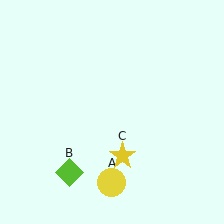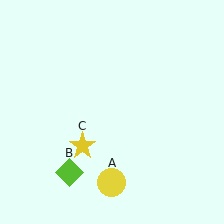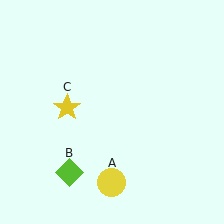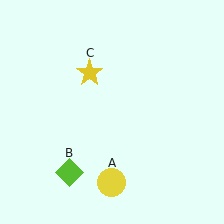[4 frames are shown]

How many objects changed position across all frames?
1 object changed position: yellow star (object C).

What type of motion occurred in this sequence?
The yellow star (object C) rotated clockwise around the center of the scene.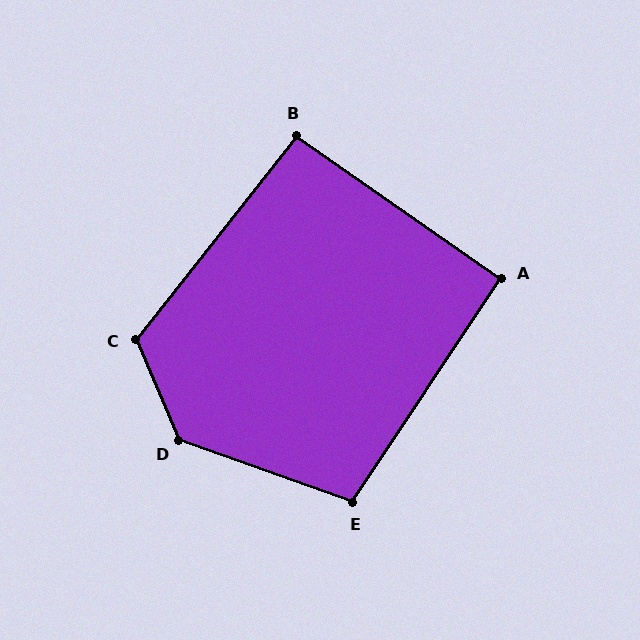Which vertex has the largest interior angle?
D, at approximately 133 degrees.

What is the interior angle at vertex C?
Approximately 118 degrees (obtuse).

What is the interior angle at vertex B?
Approximately 93 degrees (approximately right).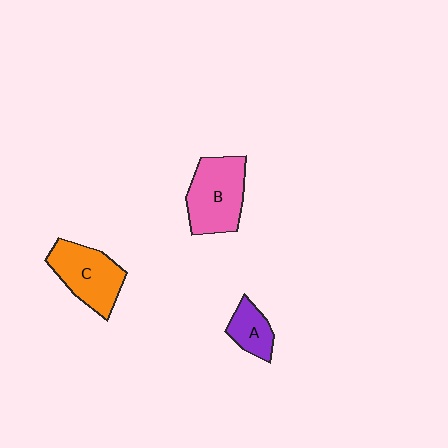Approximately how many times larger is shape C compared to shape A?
Approximately 1.9 times.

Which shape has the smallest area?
Shape A (purple).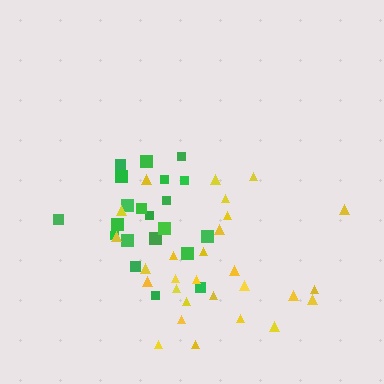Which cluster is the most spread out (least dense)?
Yellow.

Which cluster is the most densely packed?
Green.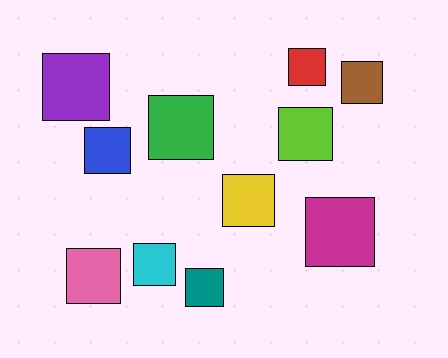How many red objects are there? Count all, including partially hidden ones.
There is 1 red object.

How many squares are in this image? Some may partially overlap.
There are 11 squares.